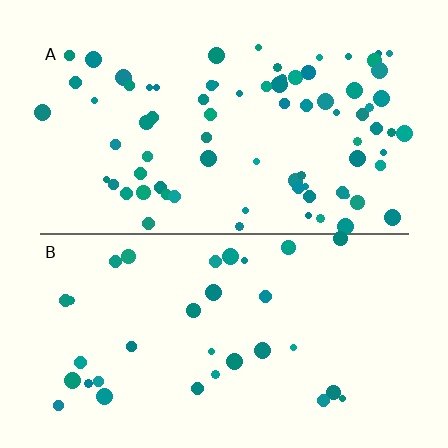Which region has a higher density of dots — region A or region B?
A (the top).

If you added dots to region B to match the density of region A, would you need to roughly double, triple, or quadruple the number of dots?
Approximately double.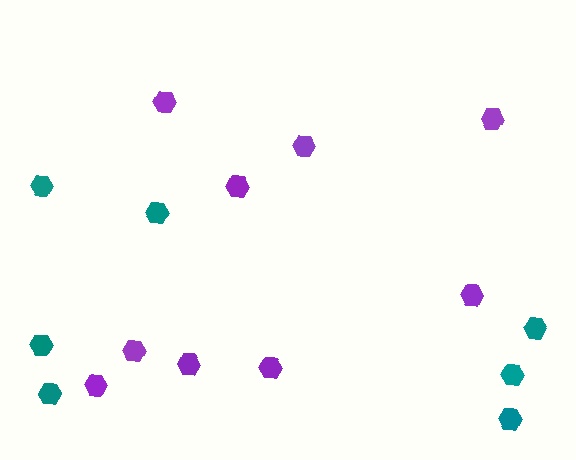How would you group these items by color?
There are 2 groups: one group of purple hexagons (9) and one group of teal hexagons (7).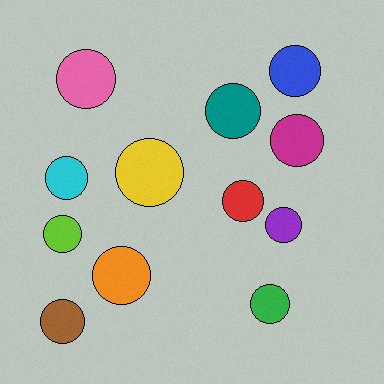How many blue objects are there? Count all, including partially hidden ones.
There is 1 blue object.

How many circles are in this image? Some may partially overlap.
There are 12 circles.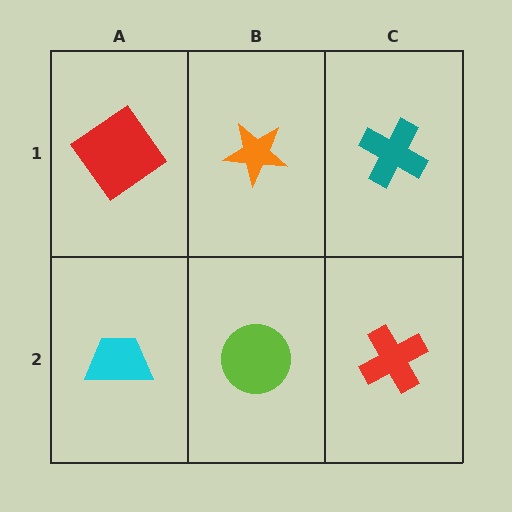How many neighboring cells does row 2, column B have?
3.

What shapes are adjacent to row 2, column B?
An orange star (row 1, column B), a cyan trapezoid (row 2, column A), a red cross (row 2, column C).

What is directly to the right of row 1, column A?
An orange star.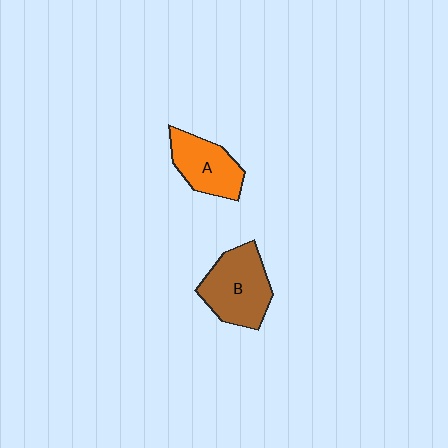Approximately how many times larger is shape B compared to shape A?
Approximately 1.3 times.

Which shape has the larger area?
Shape B (brown).